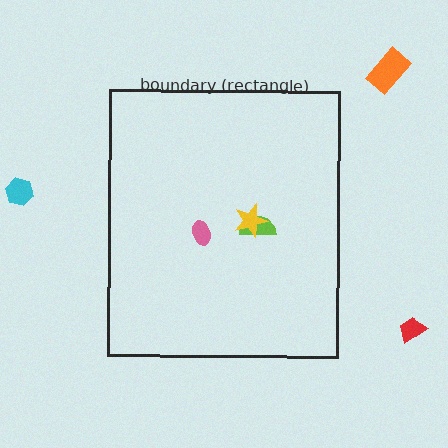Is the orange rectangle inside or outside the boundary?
Outside.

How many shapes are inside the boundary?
3 inside, 3 outside.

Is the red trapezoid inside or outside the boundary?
Outside.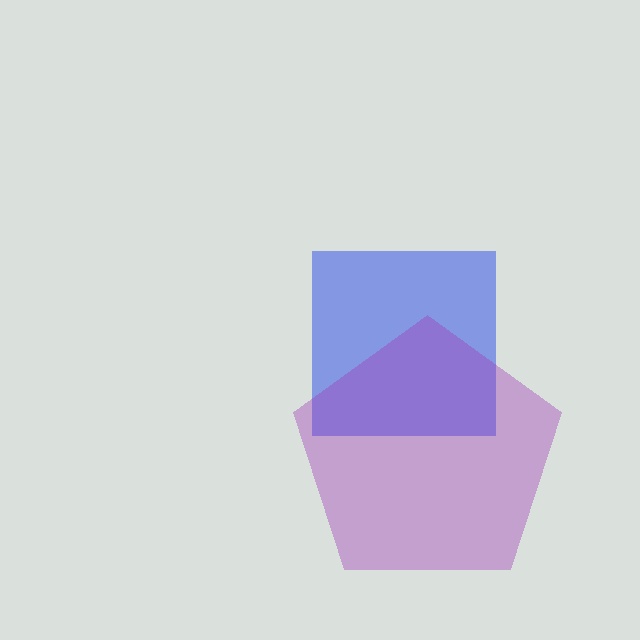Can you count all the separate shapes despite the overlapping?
Yes, there are 2 separate shapes.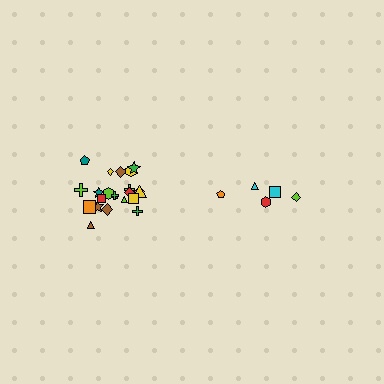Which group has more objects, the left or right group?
The left group.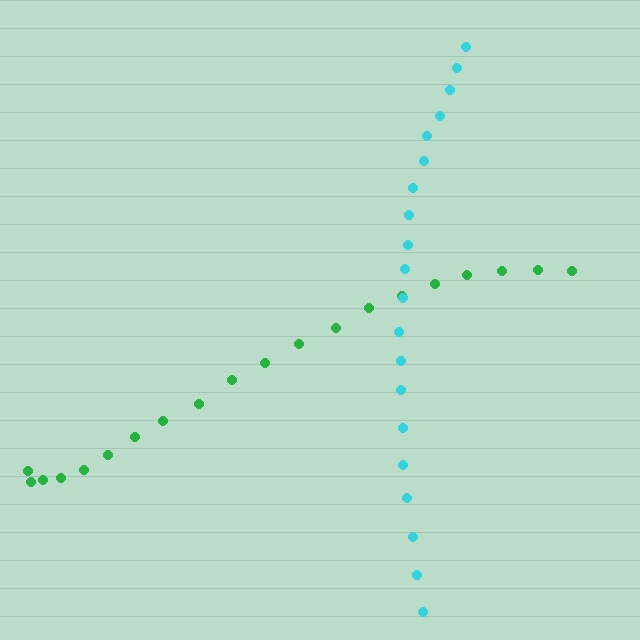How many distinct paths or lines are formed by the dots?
There are 2 distinct paths.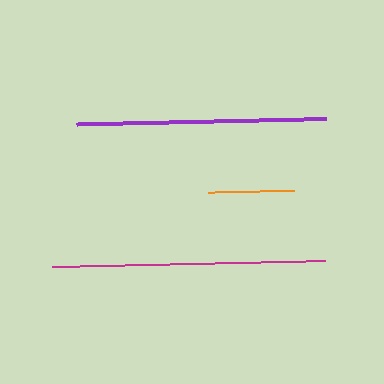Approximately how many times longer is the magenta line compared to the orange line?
The magenta line is approximately 3.2 times the length of the orange line.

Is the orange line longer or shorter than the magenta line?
The magenta line is longer than the orange line.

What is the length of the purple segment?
The purple segment is approximately 250 pixels long.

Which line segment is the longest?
The magenta line is the longest at approximately 273 pixels.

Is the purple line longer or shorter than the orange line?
The purple line is longer than the orange line.